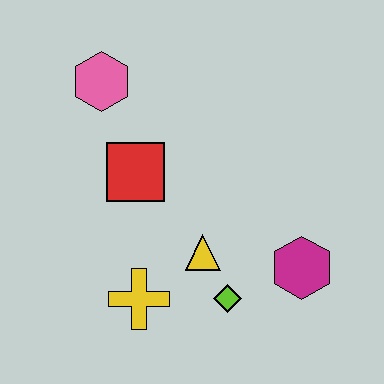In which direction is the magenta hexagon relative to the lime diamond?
The magenta hexagon is to the right of the lime diamond.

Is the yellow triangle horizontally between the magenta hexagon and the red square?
Yes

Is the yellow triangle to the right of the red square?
Yes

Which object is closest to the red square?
The pink hexagon is closest to the red square.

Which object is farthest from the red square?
The magenta hexagon is farthest from the red square.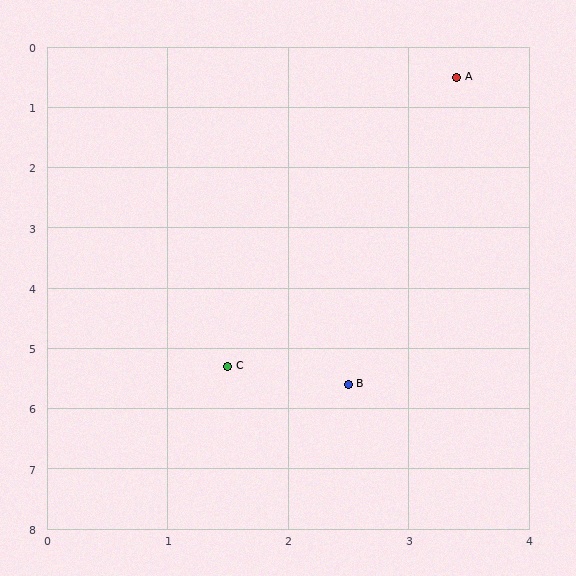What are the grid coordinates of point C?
Point C is at approximately (1.5, 5.3).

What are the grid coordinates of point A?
Point A is at approximately (3.4, 0.5).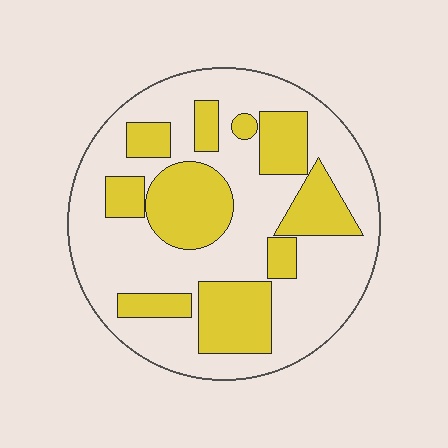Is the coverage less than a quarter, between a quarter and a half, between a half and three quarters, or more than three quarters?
Between a quarter and a half.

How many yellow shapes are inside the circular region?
10.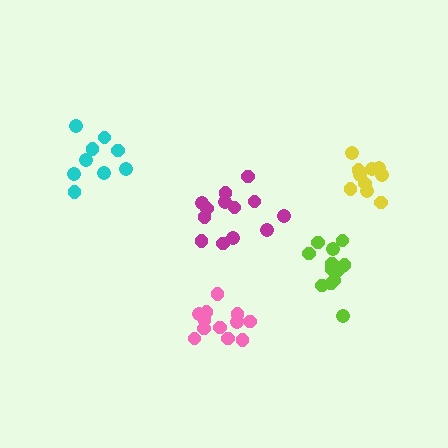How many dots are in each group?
Group 1: 12 dots, Group 2: 10 dots, Group 3: 13 dots, Group 4: 12 dots, Group 5: 9 dots (56 total).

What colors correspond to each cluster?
The clusters are colored: pink, yellow, magenta, lime, cyan.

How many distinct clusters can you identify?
There are 5 distinct clusters.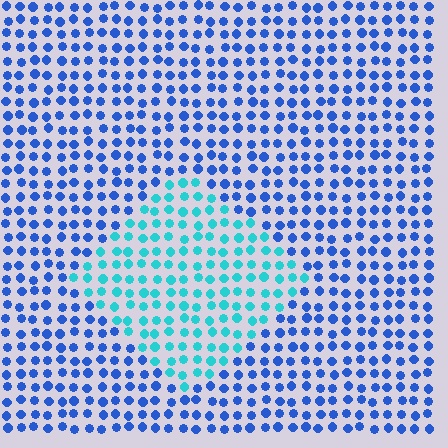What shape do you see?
I see a diamond.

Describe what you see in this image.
The image is filled with small blue elements in a uniform arrangement. A diamond-shaped region is visible where the elements are tinted to a slightly different hue, forming a subtle color boundary.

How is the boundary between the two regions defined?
The boundary is defined purely by a slight shift in hue (about 42 degrees). Spacing, size, and orientation are identical on both sides.